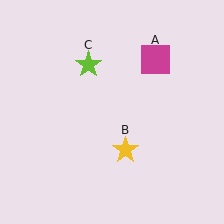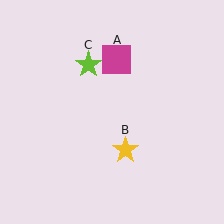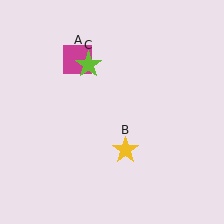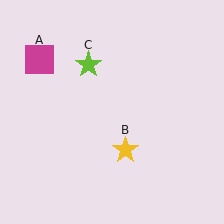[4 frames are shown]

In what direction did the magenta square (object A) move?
The magenta square (object A) moved left.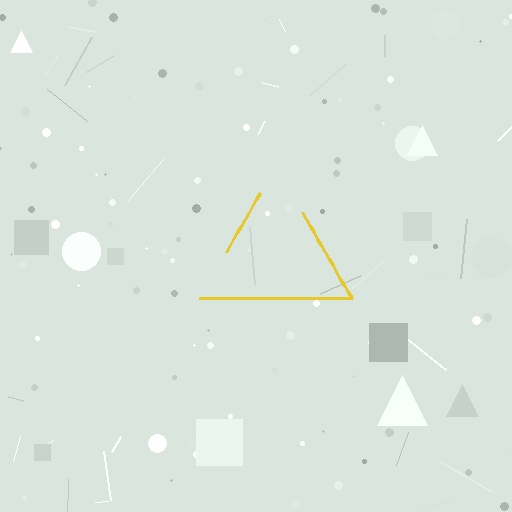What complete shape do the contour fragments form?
The contour fragments form a triangle.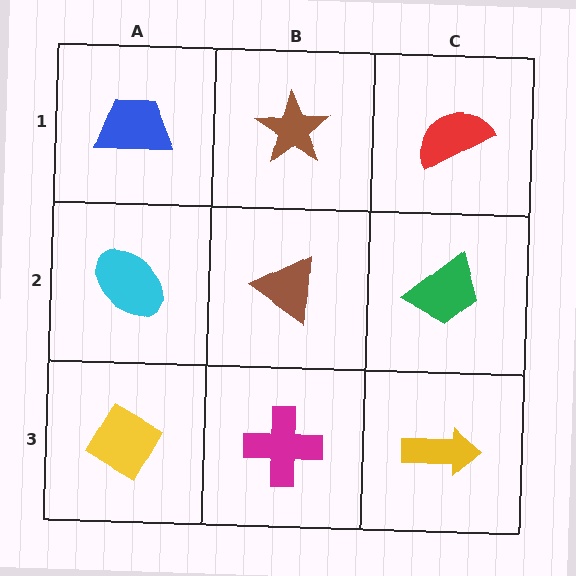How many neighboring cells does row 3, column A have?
2.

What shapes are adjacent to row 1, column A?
A cyan ellipse (row 2, column A), a brown star (row 1, column B).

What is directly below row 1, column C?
A green trapezoid.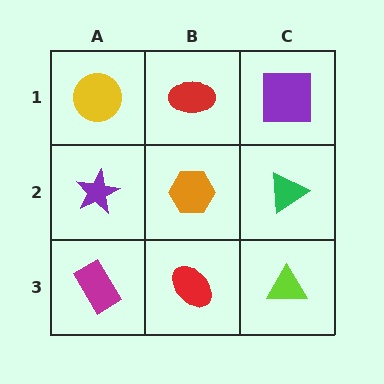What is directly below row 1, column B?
An orange hexagon.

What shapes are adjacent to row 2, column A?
A yellow circle (row 1, column A), a magenta rectangle (row 3, column A), an orange hexagon (row 2, column B).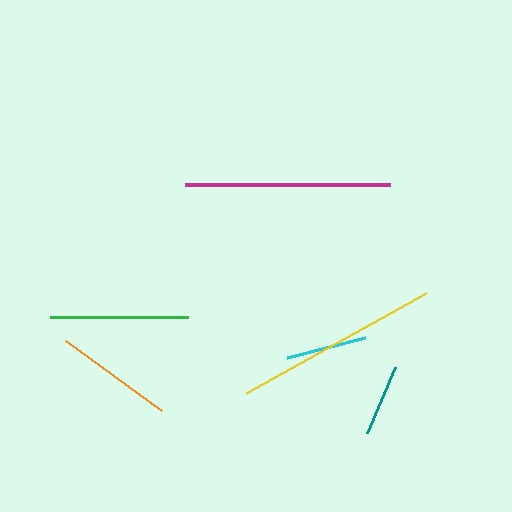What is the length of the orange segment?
The orange segment is approximately 118 pixels long.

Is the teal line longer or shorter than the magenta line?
The magenta line is longer than the teal line.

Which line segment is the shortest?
The teal line is the shortest at approximately 72 pixels.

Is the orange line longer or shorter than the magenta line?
The magenta line is longer than the orange line.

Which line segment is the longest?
The yellow line is the longest at approximately 206 pixels.